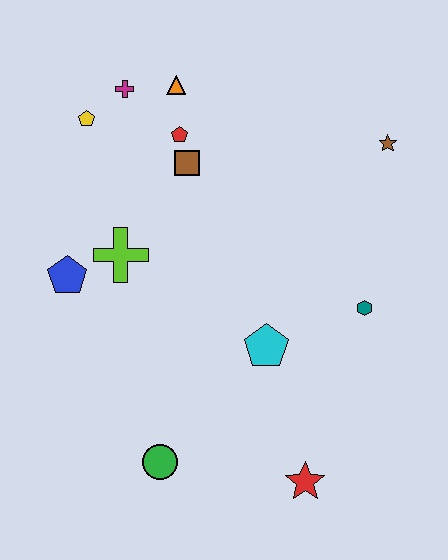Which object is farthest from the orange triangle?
The red star is farthest from the orange triangle.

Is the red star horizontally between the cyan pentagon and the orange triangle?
No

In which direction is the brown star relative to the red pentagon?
The brown star is to the right of the red pentagon.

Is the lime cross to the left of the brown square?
Yes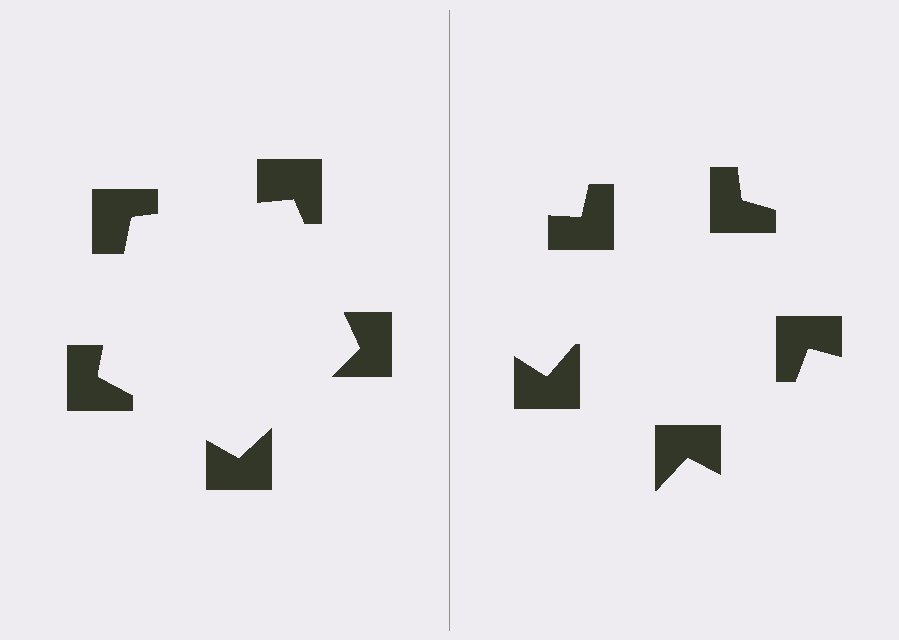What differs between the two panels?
The notched squares are positioned identically on both sides; only the wedge orientations differ. On the left they align to a pentagon; on the right they are misaligned.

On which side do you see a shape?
An illusory pentagon appears on the left side. On the right side the wedge cuts are rotated, so no coherent shape forms.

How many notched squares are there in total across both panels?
10 — 5 on each side.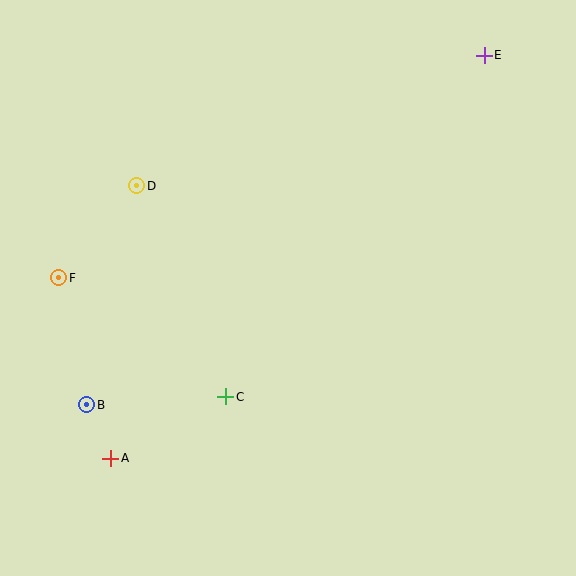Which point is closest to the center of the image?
Point C at (226, 397) is closest to the center.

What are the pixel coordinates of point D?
Point D is at (137, 186).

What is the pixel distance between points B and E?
The distance between B and E is 529 pixels.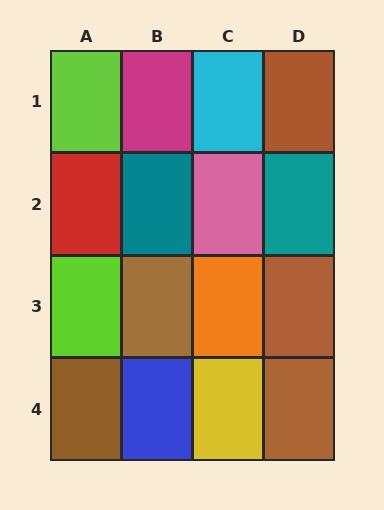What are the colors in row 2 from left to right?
Red, teal, pink, teal.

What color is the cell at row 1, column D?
Brown.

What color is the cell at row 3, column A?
Lime.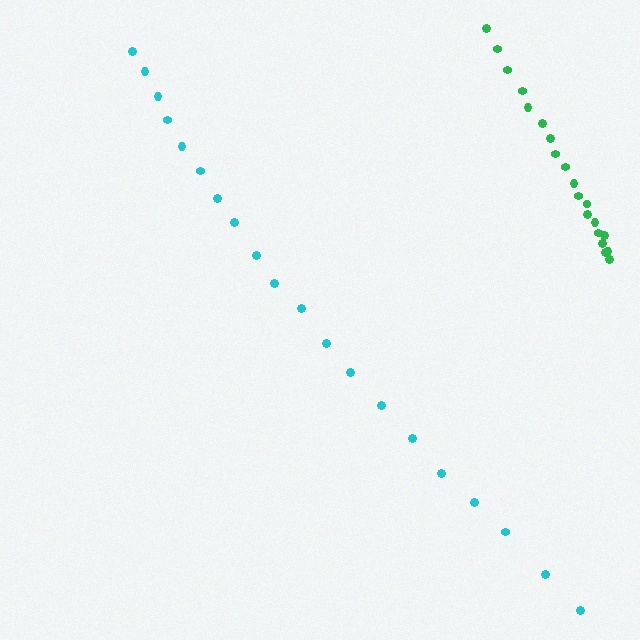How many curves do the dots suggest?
There are 2 distinct paths.